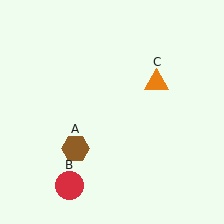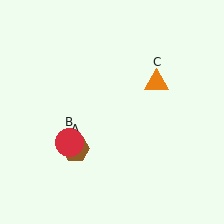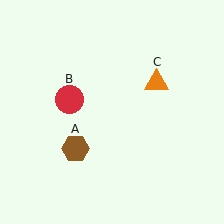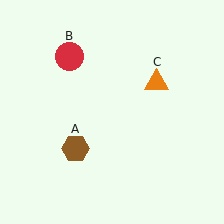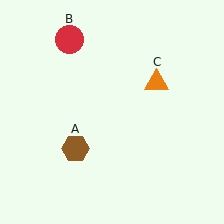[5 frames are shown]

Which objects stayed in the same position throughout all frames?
Brown hexagon (object A) and orange triangle (object C) remained stationary.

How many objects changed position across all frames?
1 object changed position: red circle (object B).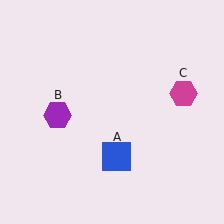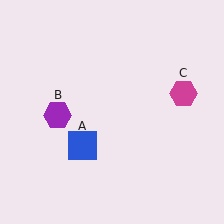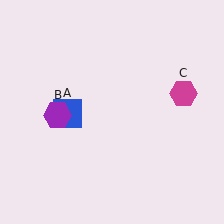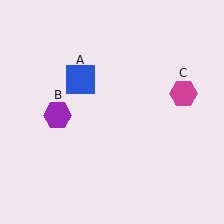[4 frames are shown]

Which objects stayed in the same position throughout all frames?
Purple hexagon (object B) and magenta hexagon (object C) remained stationary.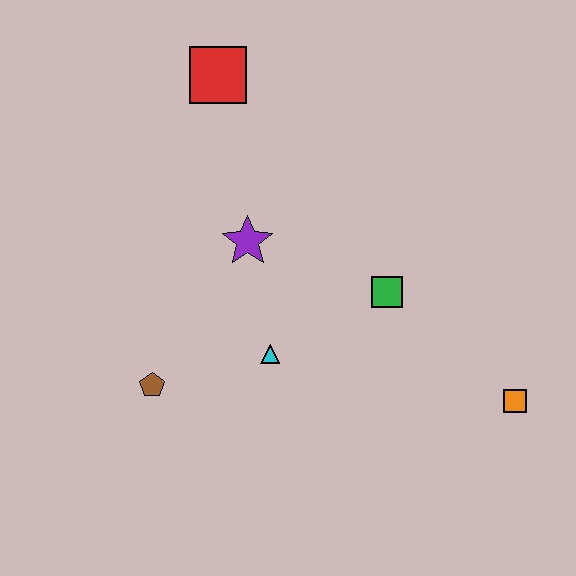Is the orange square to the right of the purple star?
Yes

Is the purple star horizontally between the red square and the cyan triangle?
Yes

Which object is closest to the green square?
The cyan triangle is closest to the green square.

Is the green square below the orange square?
No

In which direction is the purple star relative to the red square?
The purple star is below the red square.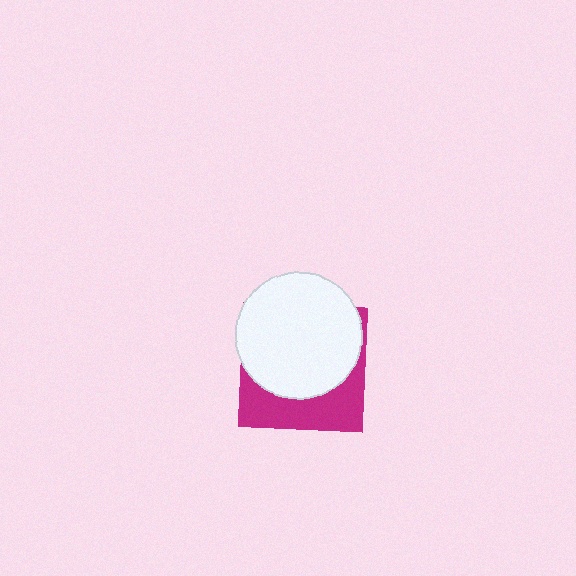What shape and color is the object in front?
The object in front is a white circle.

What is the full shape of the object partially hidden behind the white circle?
The partially hidden object is a magenta square.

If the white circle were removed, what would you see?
You would see the complete magenta square.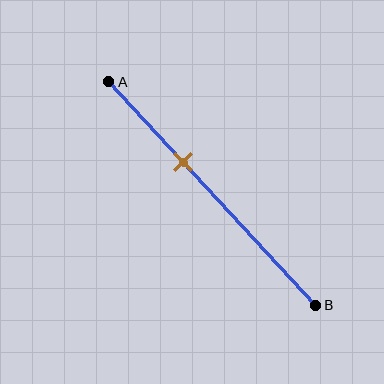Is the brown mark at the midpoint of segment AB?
No, the mark is at about 35% from A, not at the 50% midpoint.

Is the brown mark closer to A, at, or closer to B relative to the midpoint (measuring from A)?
The brown mark is closer to point A than the midpoint of segment AB.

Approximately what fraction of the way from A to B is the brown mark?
The brown mark is approximately 35% of the way from A to B.